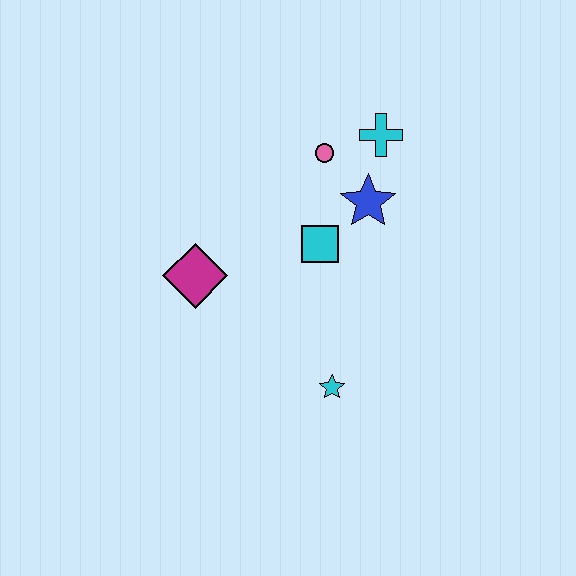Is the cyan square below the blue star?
Yes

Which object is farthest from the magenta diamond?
The cyan cross is farthest from the magenta diamond.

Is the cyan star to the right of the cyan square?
Yes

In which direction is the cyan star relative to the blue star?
The cyan star is below the blue star.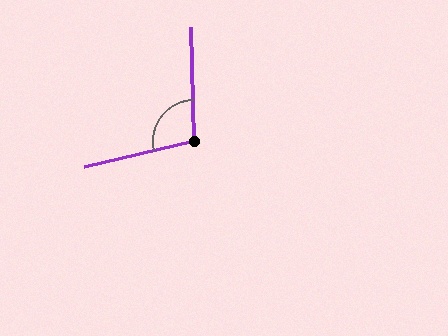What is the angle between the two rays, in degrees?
Approximately 102 degrees.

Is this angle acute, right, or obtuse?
It is obtuse.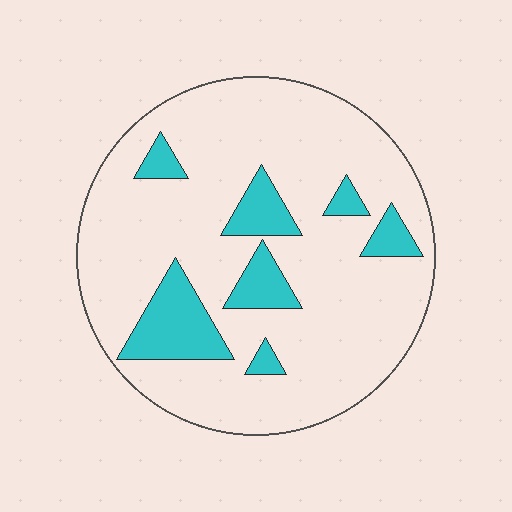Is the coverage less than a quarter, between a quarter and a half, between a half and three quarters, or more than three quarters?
Less than a quarter.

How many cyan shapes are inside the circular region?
7.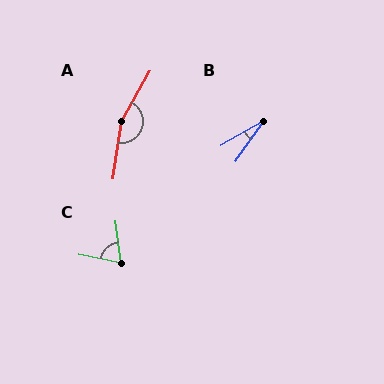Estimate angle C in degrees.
Approximately 71 degrees.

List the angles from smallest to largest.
B (24°), C (71°), A (159°).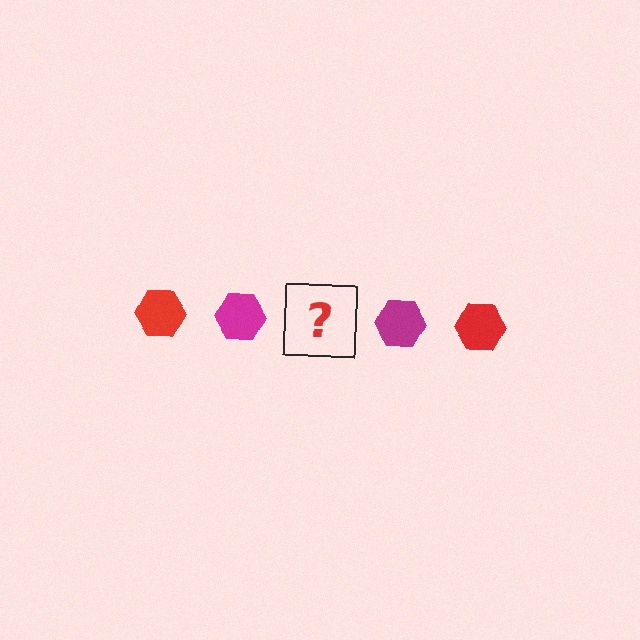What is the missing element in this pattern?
The missing element is a red hexagon.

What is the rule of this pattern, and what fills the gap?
The rule is that the pattern cycles through red, magenta hexagons. The gap should be filled with a red hexagon.